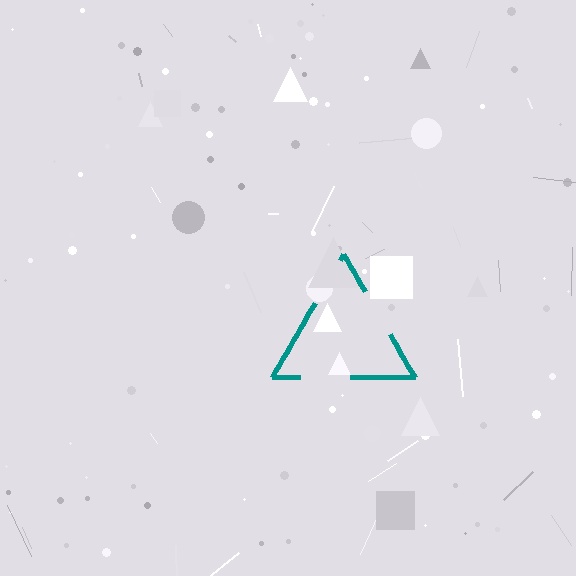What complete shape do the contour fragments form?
The contour fragments form a triangle.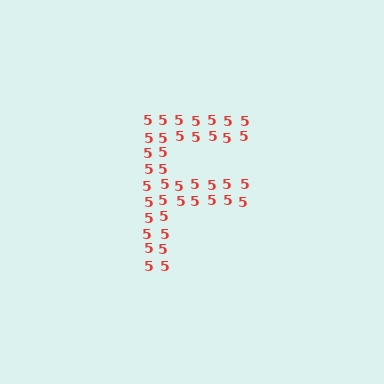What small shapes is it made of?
It is made of small digit 5's.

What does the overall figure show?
The overall figure shows the letter F.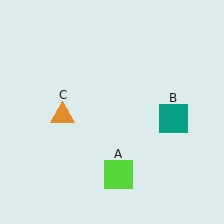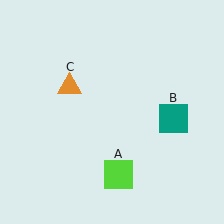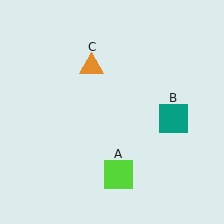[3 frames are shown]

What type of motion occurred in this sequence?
The orange triangle (object C) rotated clockwise around the center of the scene.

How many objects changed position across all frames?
1 object changed position: orange triangle (object C).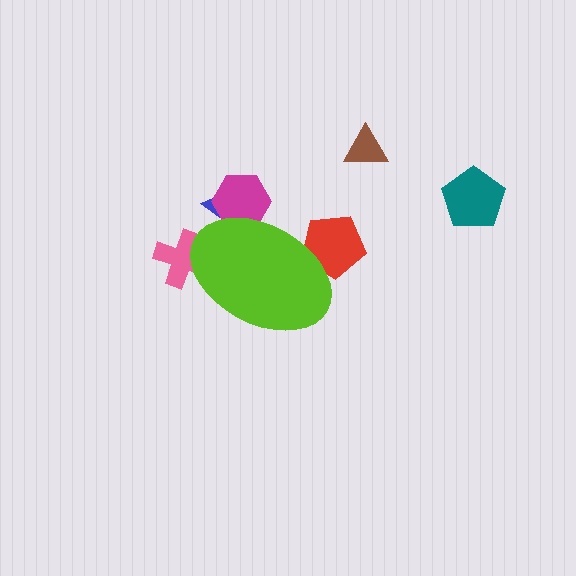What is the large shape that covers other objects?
A lime ellipse.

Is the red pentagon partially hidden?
Yes, the red pentagon is partially hidden behind the lime ellipse.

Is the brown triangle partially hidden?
No, the brown triangle is fully visible.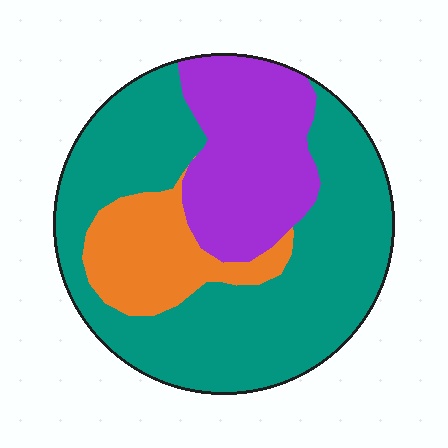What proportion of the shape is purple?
Purple covers about 25% of the shape.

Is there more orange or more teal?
Teal.